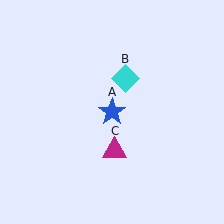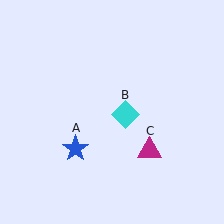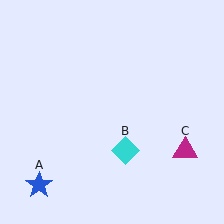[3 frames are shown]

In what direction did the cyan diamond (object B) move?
The cyan diamond (object B) moved down.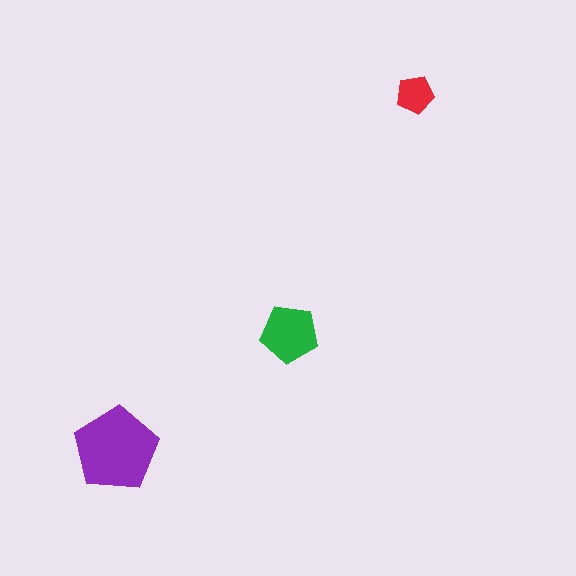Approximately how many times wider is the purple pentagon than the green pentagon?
About 1.5 times wider.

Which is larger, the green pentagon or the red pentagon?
The green one.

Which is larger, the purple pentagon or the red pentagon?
The purple one.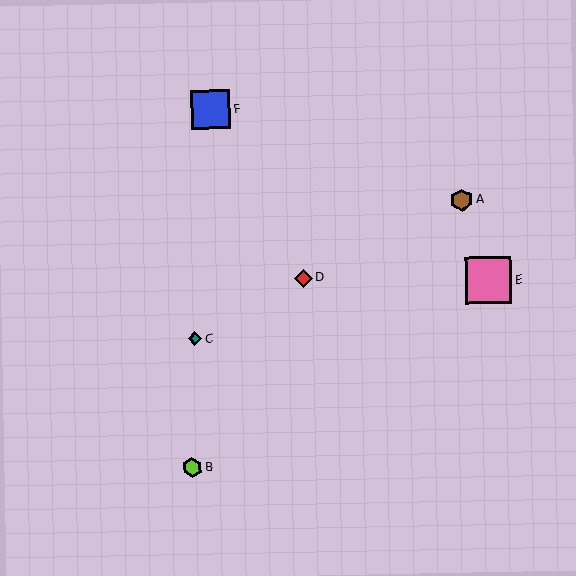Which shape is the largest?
The pink square (labeled E) is the largest.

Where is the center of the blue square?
The center of the blue square is at (211, 110).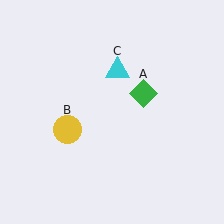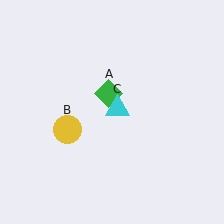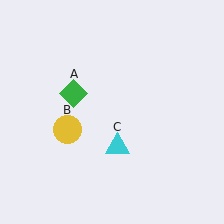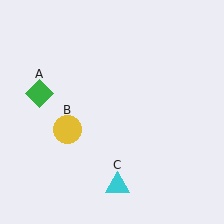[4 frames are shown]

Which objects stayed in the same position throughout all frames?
Yellow circle (object B) remained stationary.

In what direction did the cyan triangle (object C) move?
The cyan triangle (object C) moved down.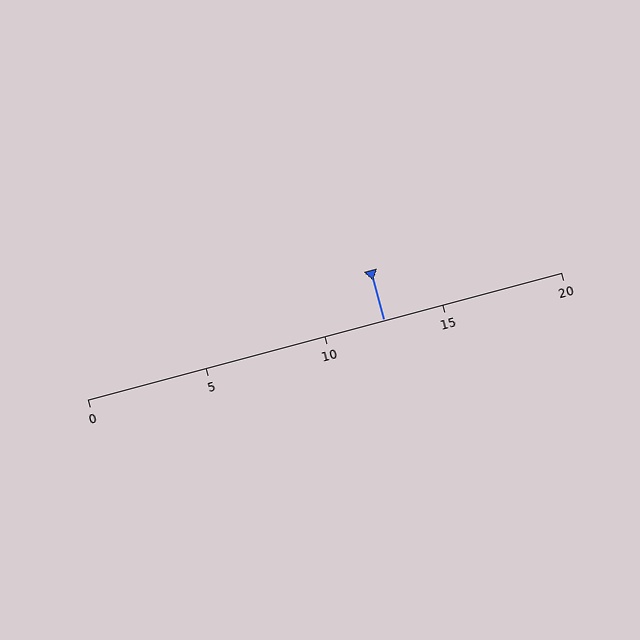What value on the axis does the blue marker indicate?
The marker indicates approximately 12.5.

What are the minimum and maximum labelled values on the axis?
The axis runs from 0 to 20.